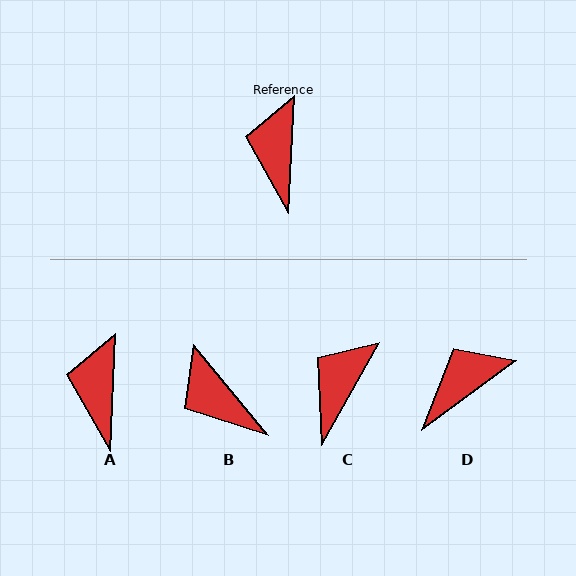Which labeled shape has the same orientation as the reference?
A.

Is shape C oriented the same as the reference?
No, it is off by about 27 degrees.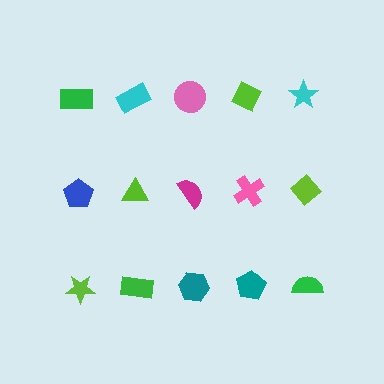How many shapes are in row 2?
5 shapes.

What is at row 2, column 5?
A lime diamond.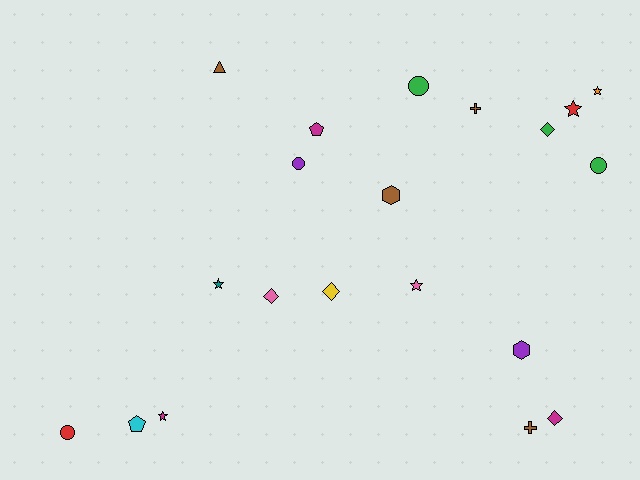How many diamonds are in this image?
There are 4 diamonds.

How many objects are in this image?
There are 20 objects.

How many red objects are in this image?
There are 2 red objects.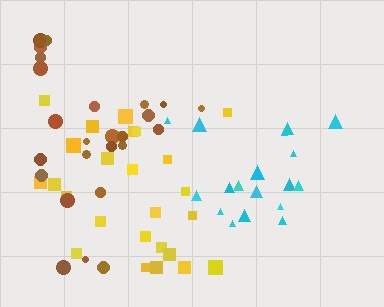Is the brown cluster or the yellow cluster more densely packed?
Yellow.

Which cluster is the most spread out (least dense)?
Brown.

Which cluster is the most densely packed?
Cyan.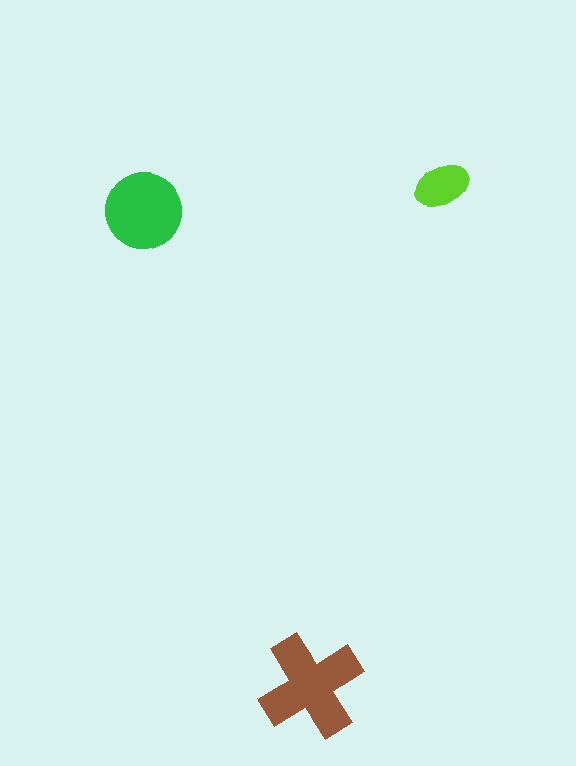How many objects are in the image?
There are 3 objects in the image.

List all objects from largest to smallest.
The brown cross, the green circle, the lime ellipse.